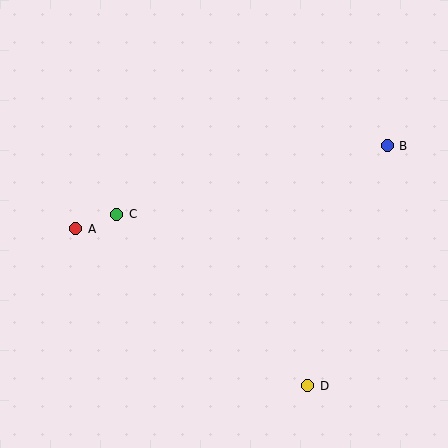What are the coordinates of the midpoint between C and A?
The midpoint between C and A is at (96, 221).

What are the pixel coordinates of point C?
Point C is at (117, 214).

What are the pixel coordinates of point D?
Point D is at (308, 386).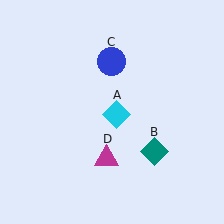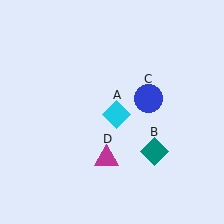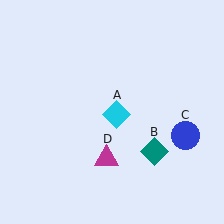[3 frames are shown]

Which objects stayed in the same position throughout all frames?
Cyan diamond (object A) and teal diamond (object B) and magenta triangle (object D) remained stationary.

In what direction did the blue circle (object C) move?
The blue circle (object C) moved down and to the right.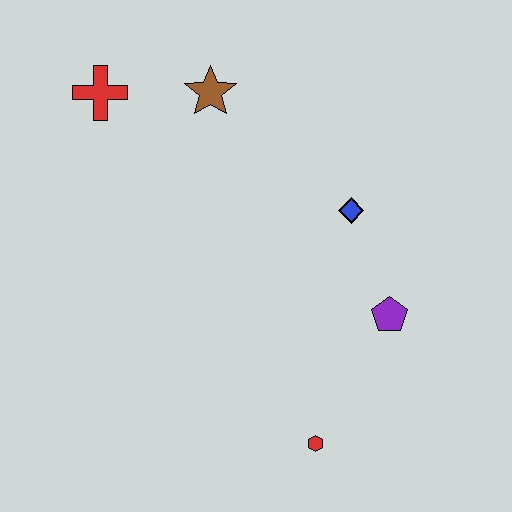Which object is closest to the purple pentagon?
The blue diamond is closest to the purple pentagon.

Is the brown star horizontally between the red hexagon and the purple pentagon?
No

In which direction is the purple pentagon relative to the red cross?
The purple pentagon is to the right of the red cross.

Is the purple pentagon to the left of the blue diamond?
No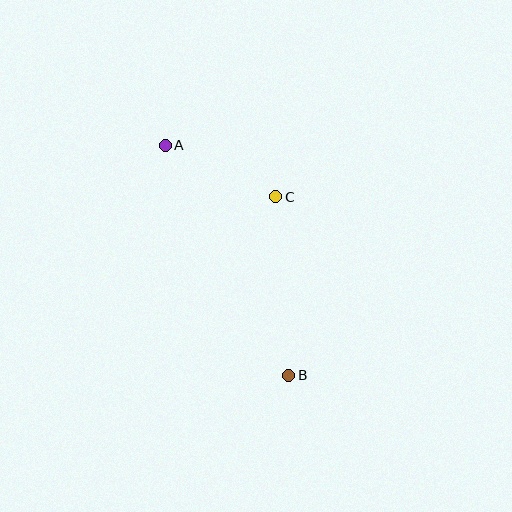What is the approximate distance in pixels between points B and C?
The distance between B and C is approximately 179 pixels.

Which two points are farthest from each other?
Points A and B are farthest from each other.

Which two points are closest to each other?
Points A and C are closest to each other.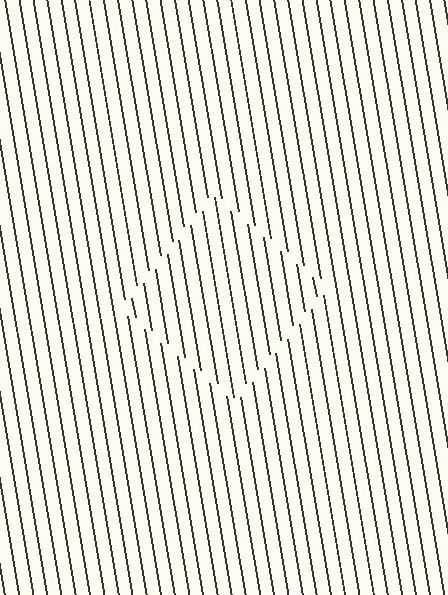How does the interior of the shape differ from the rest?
The interior of the shape contains the same grating, shifted by half a period — the contour is defined by the phase discontinuity where line-ends from the inner and outer gratings abut.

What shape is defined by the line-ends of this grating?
An illusory square. The interior of the shape contains the same grating, shifted by half a period — the contour is defined by the phase discontinuity where line-ends from the inner and outer gratings abut.